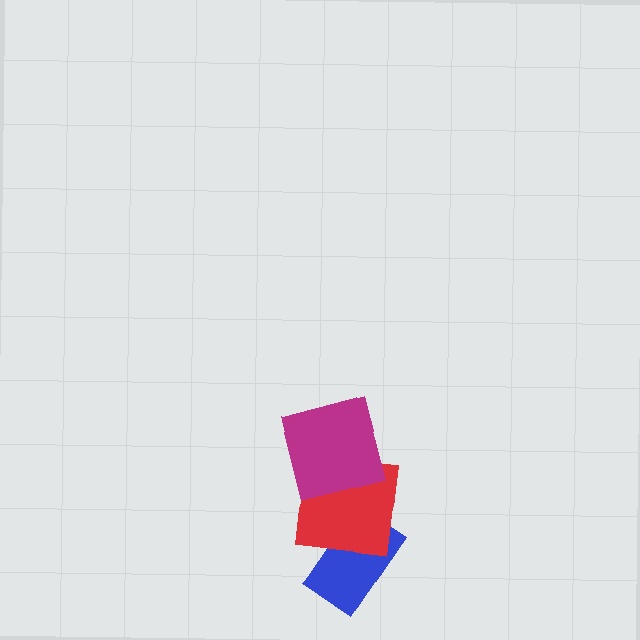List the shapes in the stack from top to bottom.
From top to bottom: the magenta square, the red square, the blue rectangle.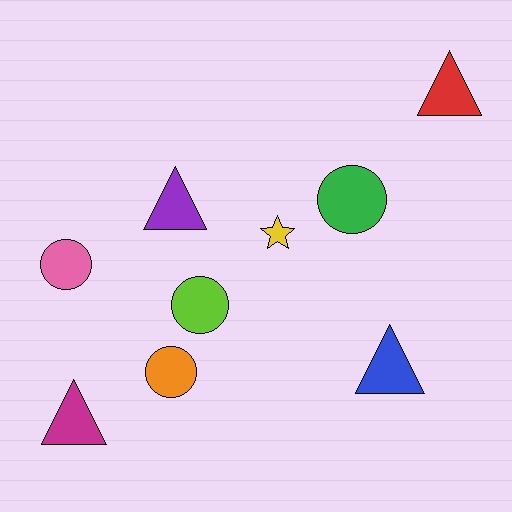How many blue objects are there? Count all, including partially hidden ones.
There is 1 blue object.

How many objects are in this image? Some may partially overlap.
There are 9 objects.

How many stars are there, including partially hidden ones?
There is 1 star.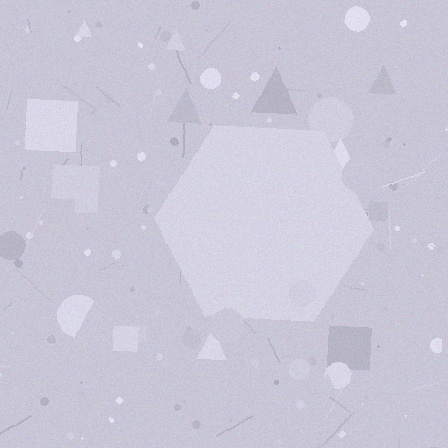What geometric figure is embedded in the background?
A hexagon is embedded in the background.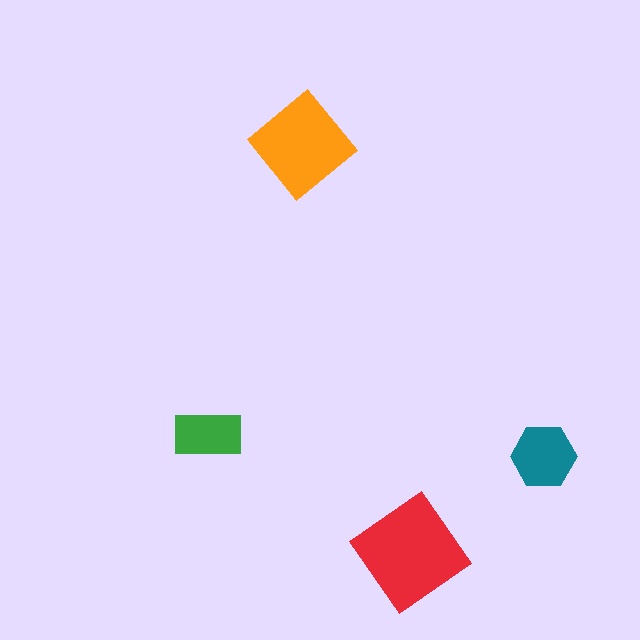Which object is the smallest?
The green rectangle.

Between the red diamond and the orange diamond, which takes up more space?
The red diamond.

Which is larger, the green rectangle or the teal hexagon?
The teal hexagon.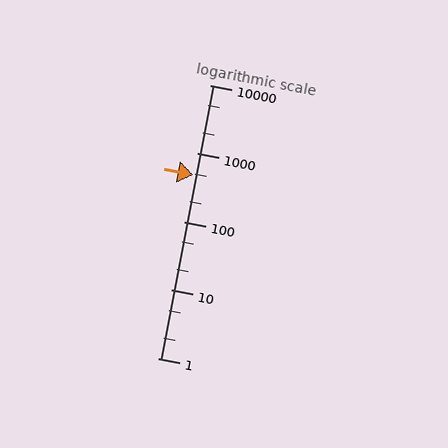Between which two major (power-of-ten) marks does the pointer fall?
The pointer is between 100 and 1000.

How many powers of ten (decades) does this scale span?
The scale spans 4 decades, from 1 to 10000.